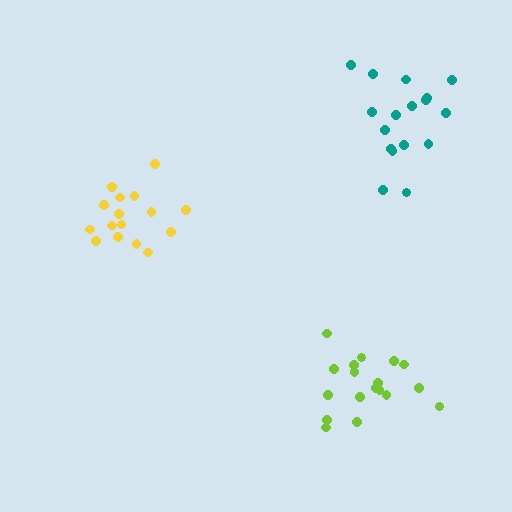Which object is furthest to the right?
The teal cluster is rightmost.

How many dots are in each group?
Group 1: 18 dots, Group 2: 17 dots, Group 3: 16 dots (51 total).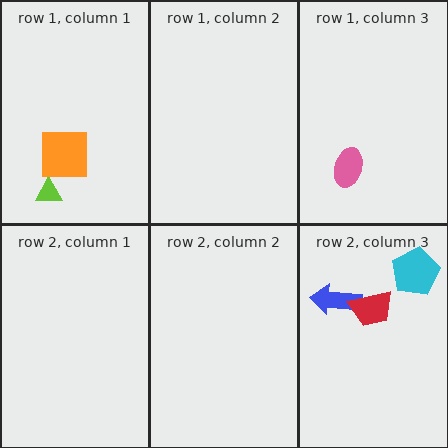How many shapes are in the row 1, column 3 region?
1.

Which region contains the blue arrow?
The row 2, column 3 region.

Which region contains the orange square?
The row 1, column 1 region.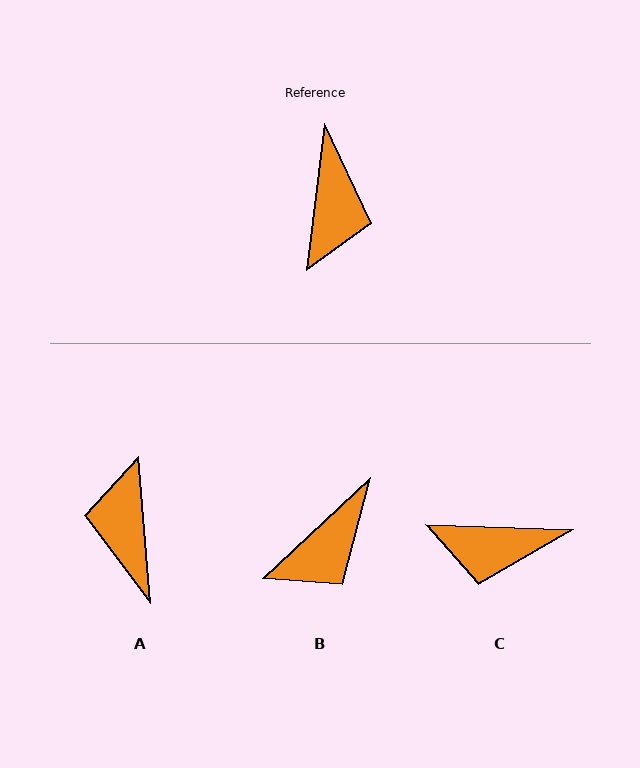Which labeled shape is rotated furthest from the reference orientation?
A, about 169 degrees away.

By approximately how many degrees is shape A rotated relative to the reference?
Approximately 169 degrees clockwise.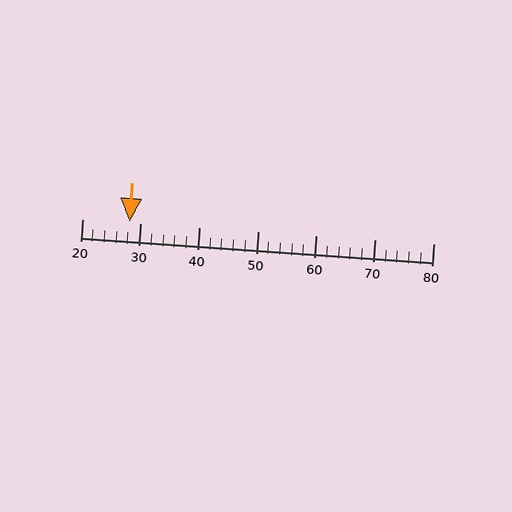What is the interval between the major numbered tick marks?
The major tick marks are spaced 10 units apart.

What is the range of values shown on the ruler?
The ruler shows values from 20 to 80.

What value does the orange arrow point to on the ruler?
The orange arrow points to approximately 28.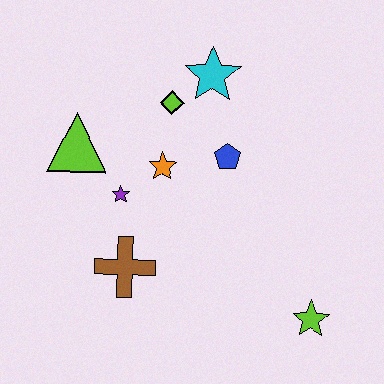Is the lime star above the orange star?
No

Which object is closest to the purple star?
The orange star is closest to the purple star.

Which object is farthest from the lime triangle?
The lime star is farthest from the lime triangle.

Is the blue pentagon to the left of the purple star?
No